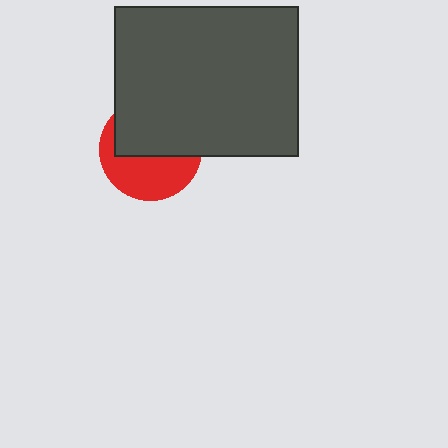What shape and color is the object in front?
The object in front is a dark gray rectangle.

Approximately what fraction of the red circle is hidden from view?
Roughly 54% of the red circle is hidden behind the dark gray rectangle.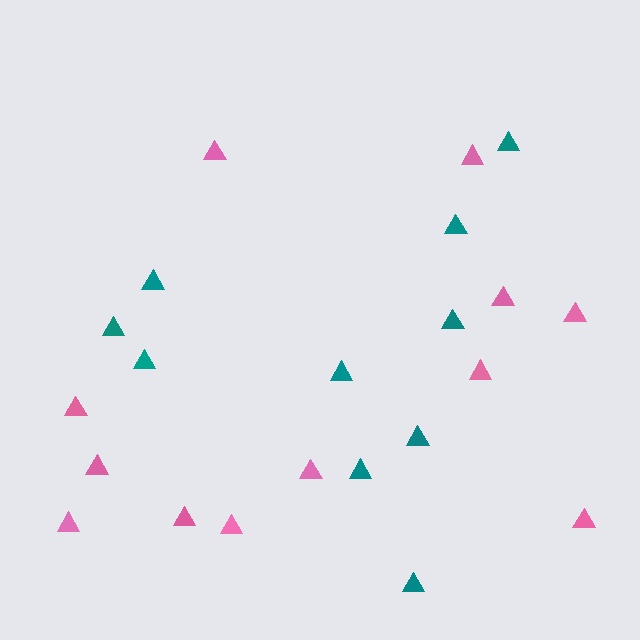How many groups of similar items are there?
There are 2 groups: one group of teal triangles (10) and one group of pink triangles (12).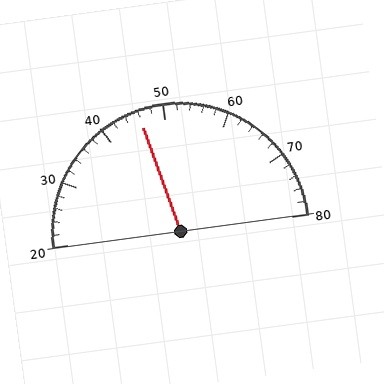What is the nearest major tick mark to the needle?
The nearest major tick mark is 50.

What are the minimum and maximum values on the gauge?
The gauge ranges from 20 to 80.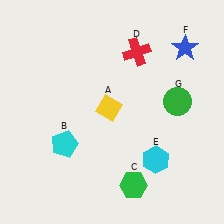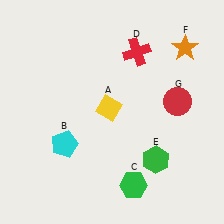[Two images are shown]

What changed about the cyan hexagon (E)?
In Image 1, E is cyan. In Image 2, it changed to green.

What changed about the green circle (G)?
In Image 1, G is green. In Image 2, it changed to red.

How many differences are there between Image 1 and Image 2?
There are 3 differences between the two images.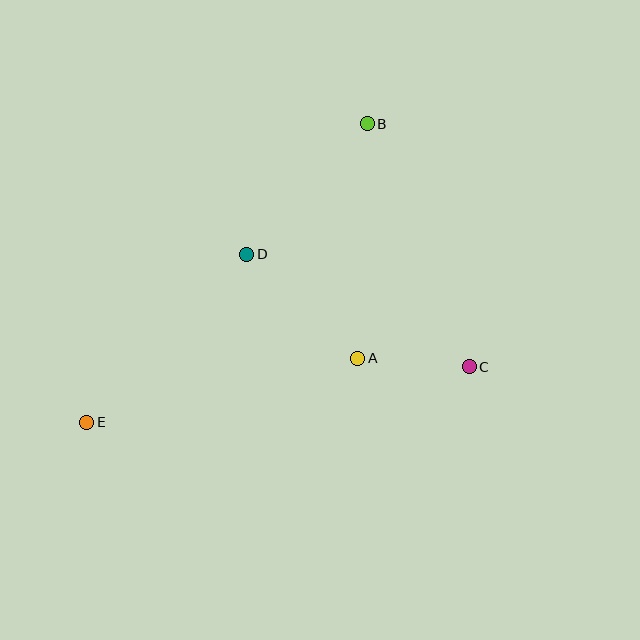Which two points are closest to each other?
Points A and C are closest to each other.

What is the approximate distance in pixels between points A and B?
The distance between A and B is approximately 235 pixels.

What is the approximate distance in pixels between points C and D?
The distance between C and D is approximately 249 pixels.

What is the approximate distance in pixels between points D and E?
The distance between D and E is approximately 232 pixels.